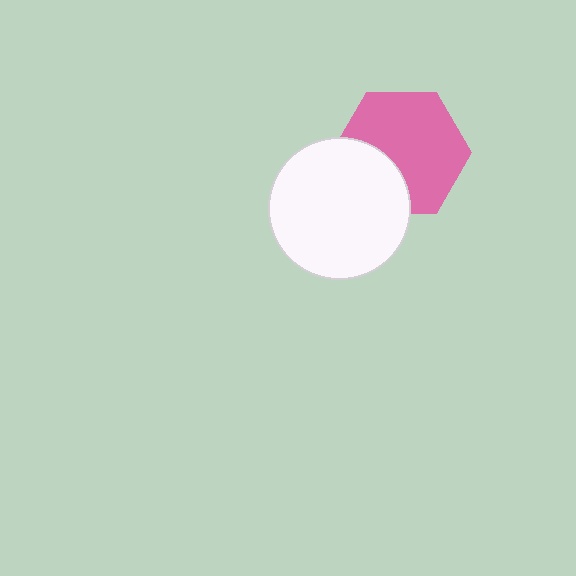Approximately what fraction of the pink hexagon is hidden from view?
Roughly 30% of the pink hexagon is hidden behind the white circle.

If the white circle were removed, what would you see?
You would see the complete pink hexagon.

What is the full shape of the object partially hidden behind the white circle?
The partially hidden object is a pink hexagon.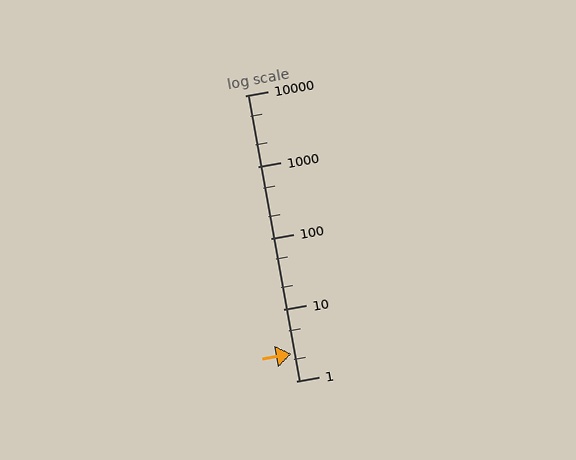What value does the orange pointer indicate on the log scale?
The pointer indicates approximately 2.4.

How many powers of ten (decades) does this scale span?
The scale spans 4 decades, from 1 to 10000.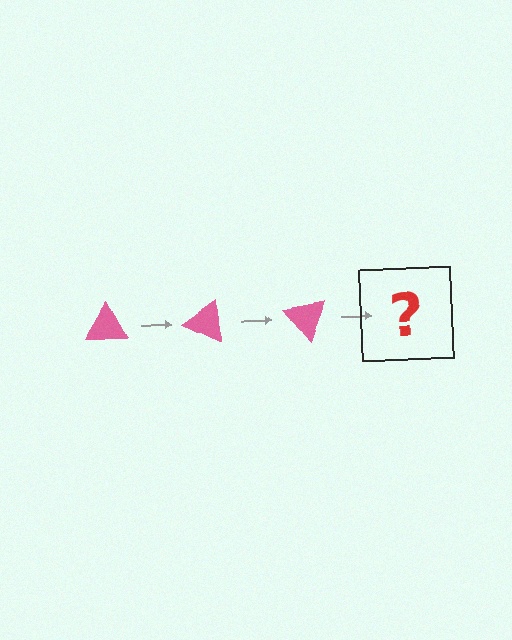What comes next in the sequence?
The next element should be a pink triangle rotated 75 degrees.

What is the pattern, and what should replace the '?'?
The pattern is that the triangle rotates 25 degrees each step. The '?' should be a pink triangle rotated 75 degrees.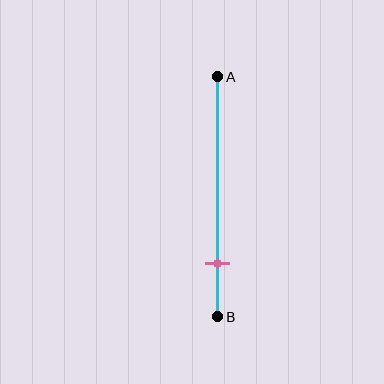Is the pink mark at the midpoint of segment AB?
No, the mark is at about 80% from A, not at the 50% midpoint.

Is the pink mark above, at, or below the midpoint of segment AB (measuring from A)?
The pink mark is below the midpoint of segment AB.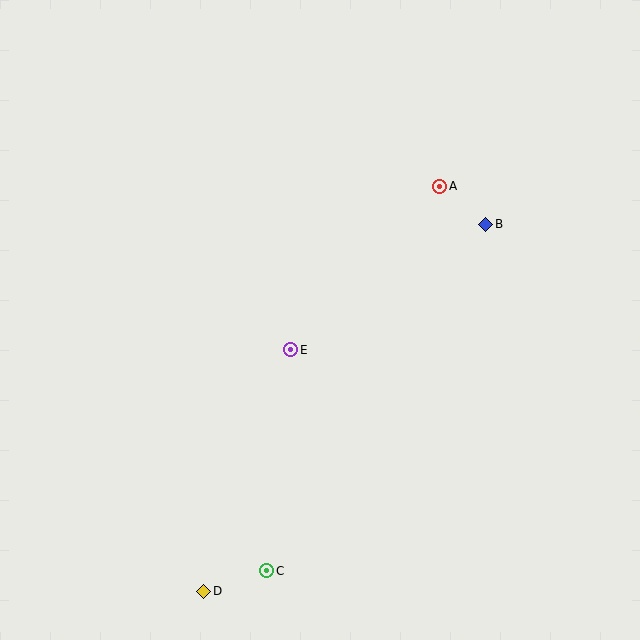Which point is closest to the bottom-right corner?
Point C is closest to the bottom-right corner.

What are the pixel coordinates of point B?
Point B is at (486, 224).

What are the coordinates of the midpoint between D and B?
The midpoint between D and B is at (345, 408).